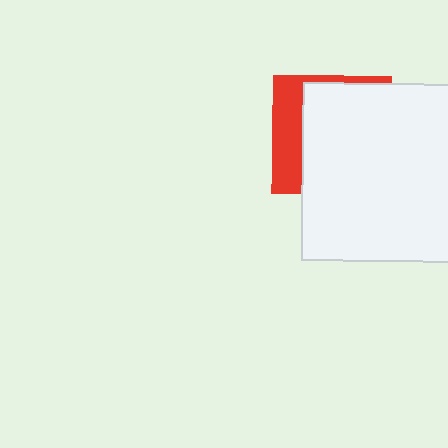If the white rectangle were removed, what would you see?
You would see the complete red square.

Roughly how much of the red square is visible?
A small part of it is visible (roughly 30%).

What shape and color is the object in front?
The object in front is a white rectangle.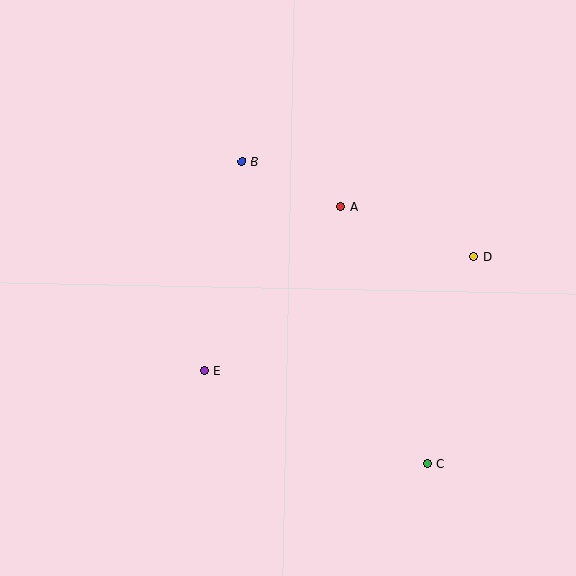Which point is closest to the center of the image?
Point A at (340, 207) is closest to the center.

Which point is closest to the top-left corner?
Point B is closest to the top-left corner.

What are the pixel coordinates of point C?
Point C is at (427, 463).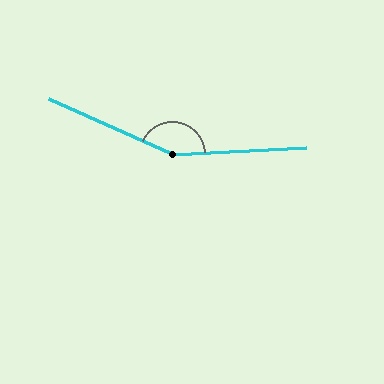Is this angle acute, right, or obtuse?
It is obtuse.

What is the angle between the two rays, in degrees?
Approximately 153 degrees.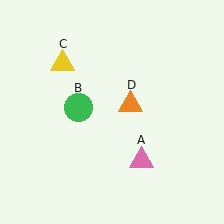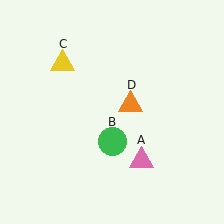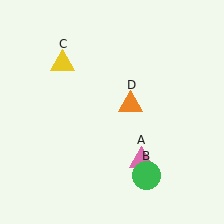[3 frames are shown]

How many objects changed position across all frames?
1 object changed position: green circle (object B).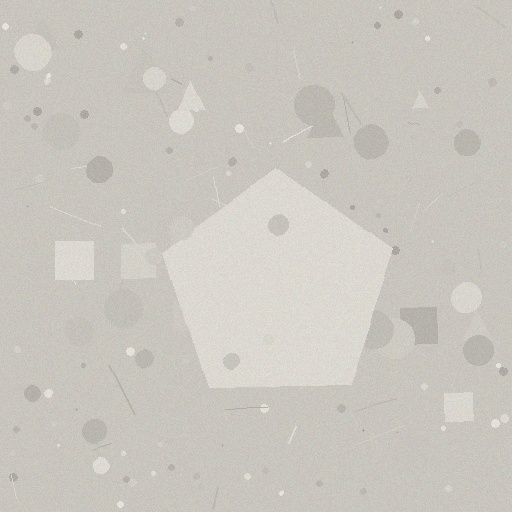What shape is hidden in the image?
A pentagon is hidden in the image.